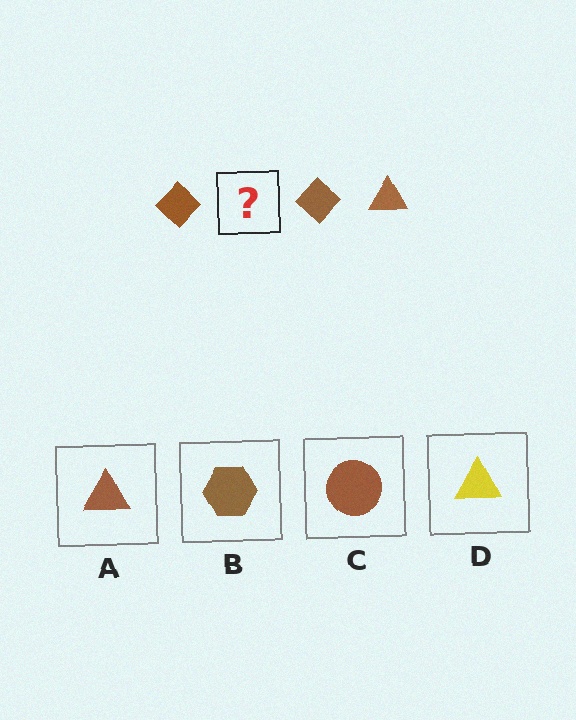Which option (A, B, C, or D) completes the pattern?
A.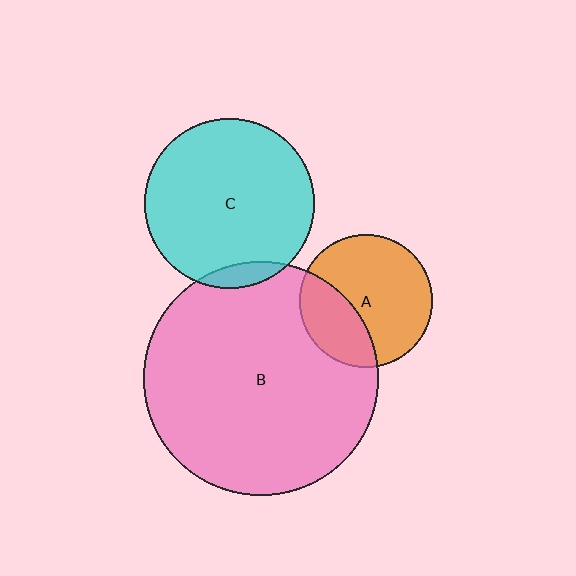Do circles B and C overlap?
Yes.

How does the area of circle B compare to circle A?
Approximately 3.1 times.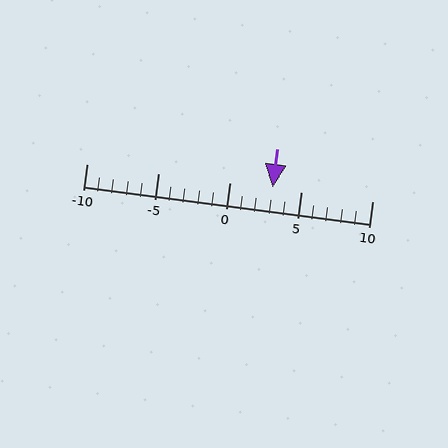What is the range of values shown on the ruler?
The ruler shows values from -10 to 10.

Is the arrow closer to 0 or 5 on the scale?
The arrow is closer to 5.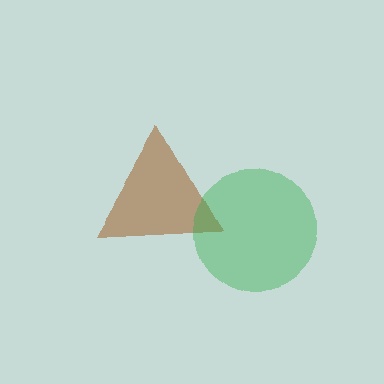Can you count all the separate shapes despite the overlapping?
Yes, there are 2 separate shapes.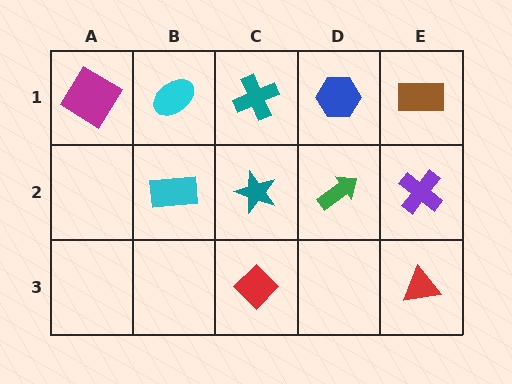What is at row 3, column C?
A red diamond.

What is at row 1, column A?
A magenta diamond.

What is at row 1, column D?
A blue hexagon.